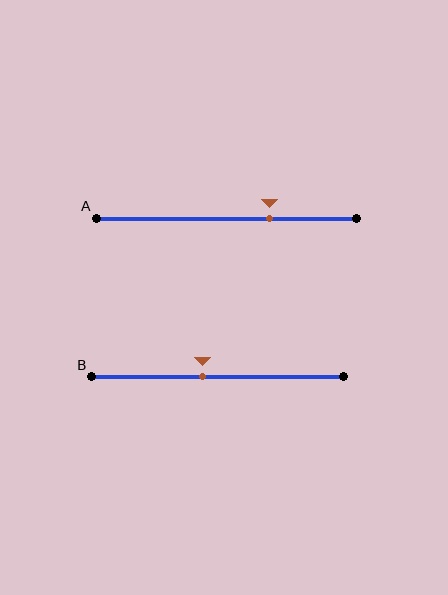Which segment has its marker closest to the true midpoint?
Segment B has its marker closest to the true midpoint.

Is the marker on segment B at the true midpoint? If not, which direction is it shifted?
No, the marker on segment B is shifted to the left by about 6% of the segment length.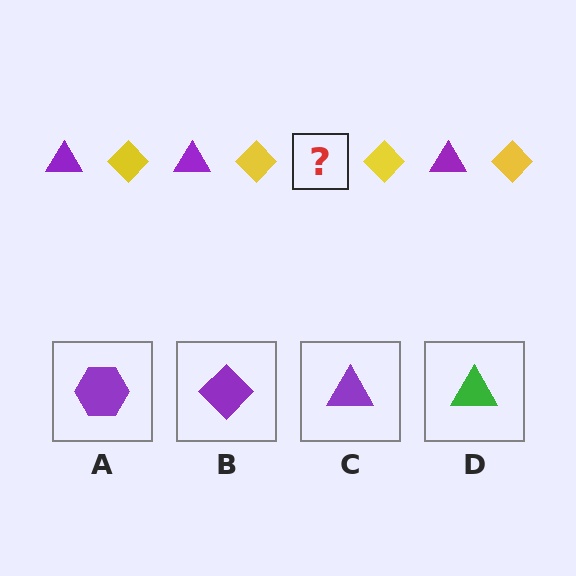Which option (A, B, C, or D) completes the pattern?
C.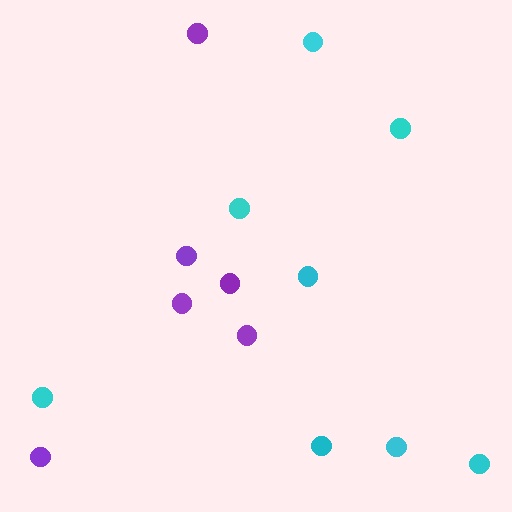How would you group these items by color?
There are 2 groups: one group of purple circles (6) and one group of cyan circles (8).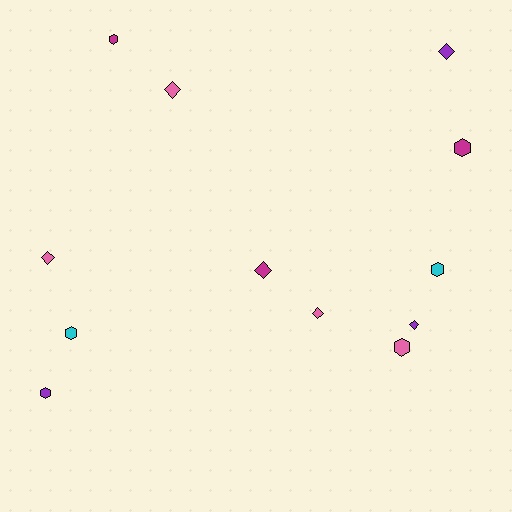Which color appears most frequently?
Pink, with 4 objects.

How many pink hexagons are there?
There is 1 pink hexagon.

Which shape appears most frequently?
Hexagon, with 6 objects.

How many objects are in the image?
There are 12 objects.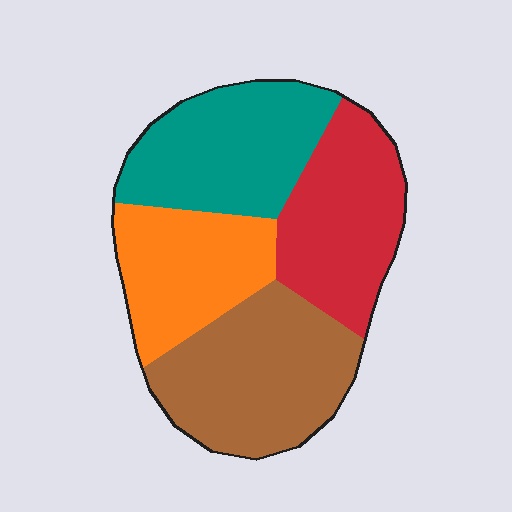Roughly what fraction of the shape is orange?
Orange takes up less than a quarter of the shape.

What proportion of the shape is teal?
Teal takes up between a quarter and a half of the shape.